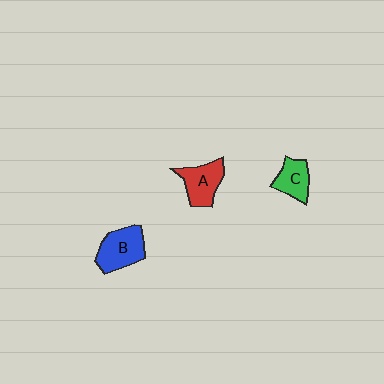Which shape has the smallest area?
Shape C (green).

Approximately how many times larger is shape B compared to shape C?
Approximately 1.5 times.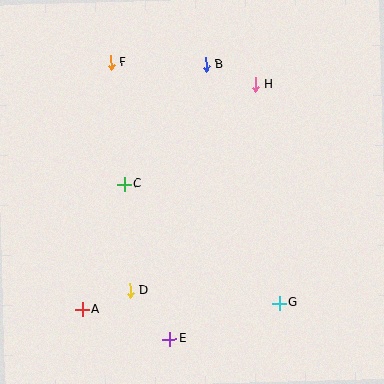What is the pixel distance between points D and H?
The distance between D and H is 241 pixels.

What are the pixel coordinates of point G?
Point G is at (279, 303).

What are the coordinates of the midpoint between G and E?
The midpoint between G and E is at (225, 321).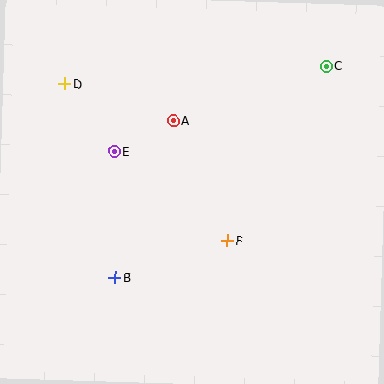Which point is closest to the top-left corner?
Point D is closest to the top-left corner.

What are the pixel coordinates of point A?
Point A is at (173, 121).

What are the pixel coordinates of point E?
Point E is at (114, 151).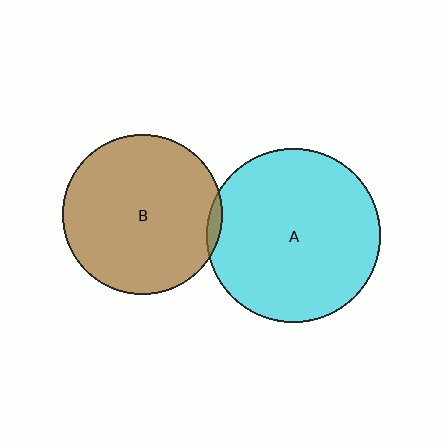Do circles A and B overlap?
Yes.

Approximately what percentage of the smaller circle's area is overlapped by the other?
Approximately 5%.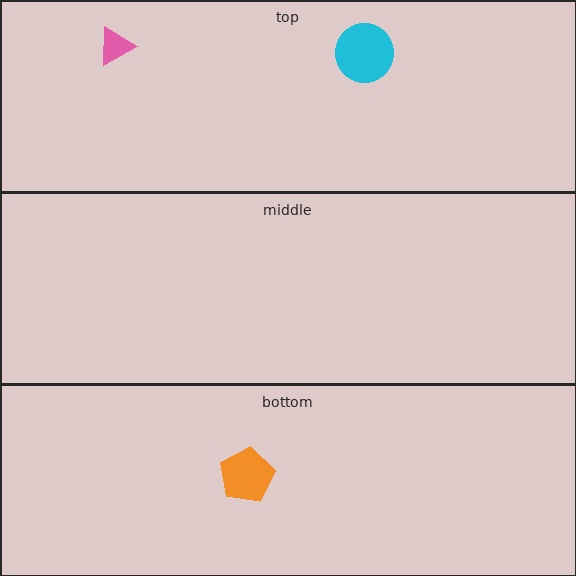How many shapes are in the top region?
2.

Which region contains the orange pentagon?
The bottom region.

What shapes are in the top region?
The pink triangle, the cyan circle.